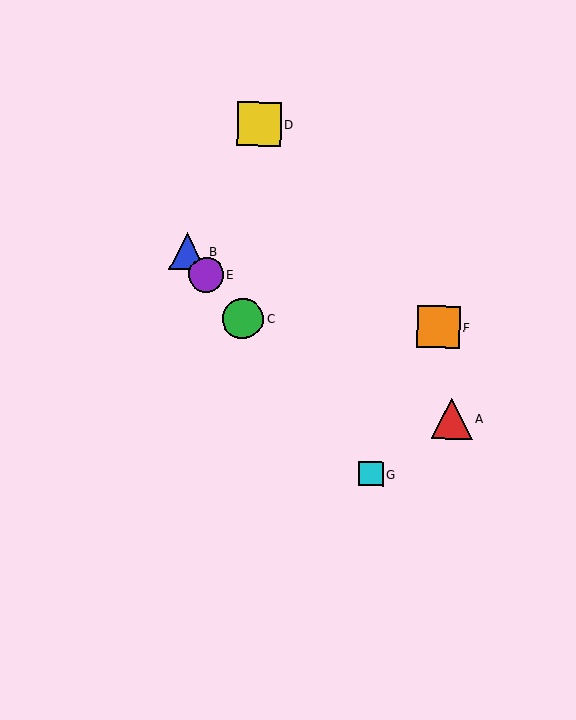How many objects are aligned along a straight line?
4 objects (B, C, E, G) are aligned along a straight line.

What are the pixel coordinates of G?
Object G is at (371, 474).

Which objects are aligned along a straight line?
Objects B, C, E, G are aligned along a straight line.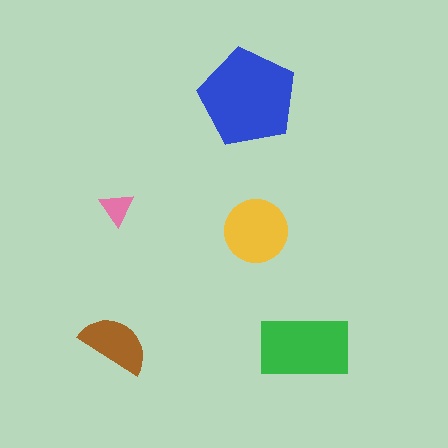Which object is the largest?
The blue pentagon.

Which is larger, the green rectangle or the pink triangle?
The green rectangle.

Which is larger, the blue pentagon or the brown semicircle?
The blue pentagon.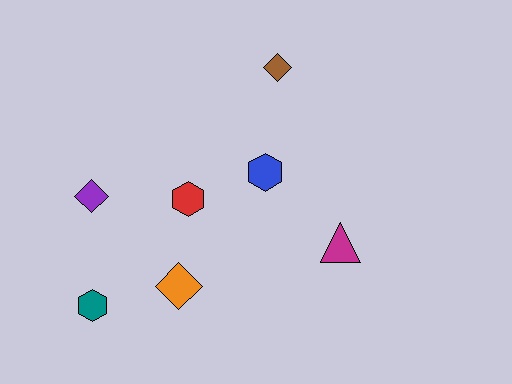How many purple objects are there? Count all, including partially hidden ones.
There is 1 purple object.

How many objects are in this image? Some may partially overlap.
There are 7 objects.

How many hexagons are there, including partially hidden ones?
There are 3 hexagons.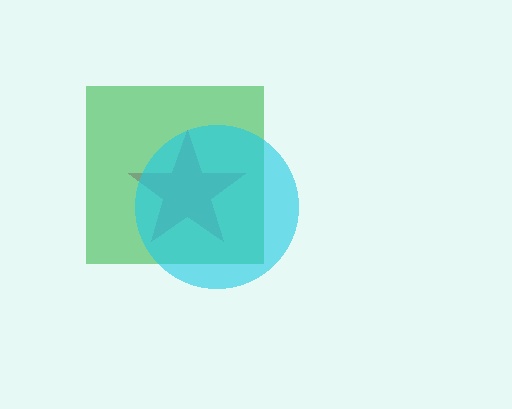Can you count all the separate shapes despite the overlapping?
Yes, there are 3 separate shapes.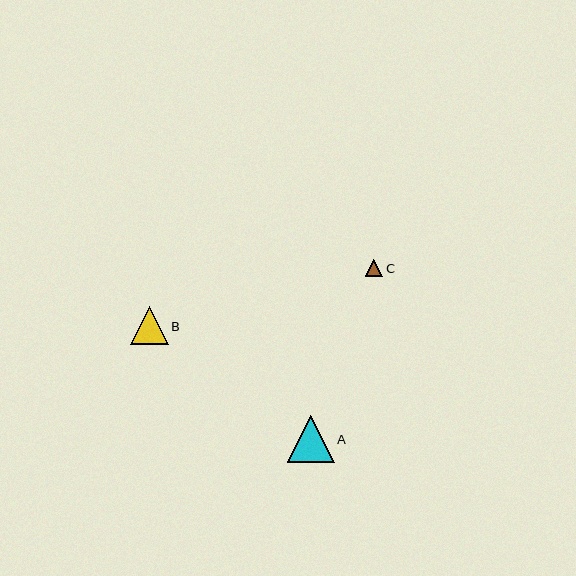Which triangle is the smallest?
Triangle C is the smallest with a size of approximately 17 pixels.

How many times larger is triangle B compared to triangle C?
Triangle B is approximately 2.2 times the size of triangle C.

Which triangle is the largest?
Triangle A is the largest with a size of approximately 46 pixels.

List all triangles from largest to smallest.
From largest to smallest: A, B, C.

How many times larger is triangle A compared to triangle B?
Triangle A is approximately 1.2 times the size of triangle B.